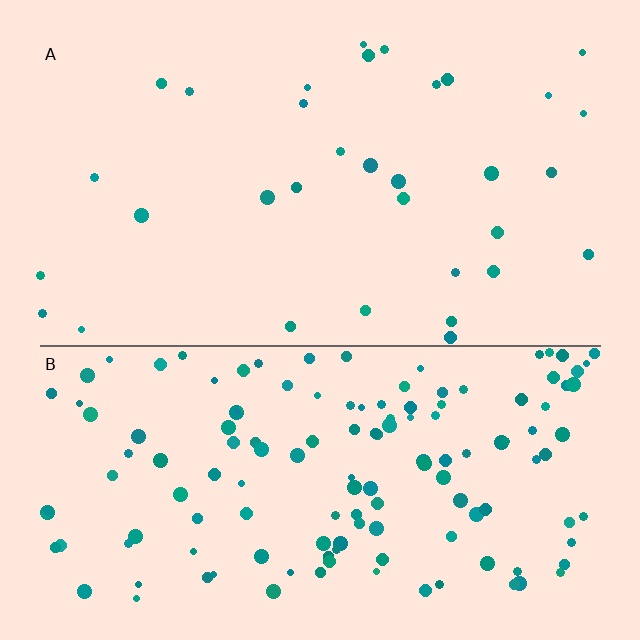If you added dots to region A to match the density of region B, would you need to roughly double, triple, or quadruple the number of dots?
Approximately quadruple.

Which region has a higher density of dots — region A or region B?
B (the bottom).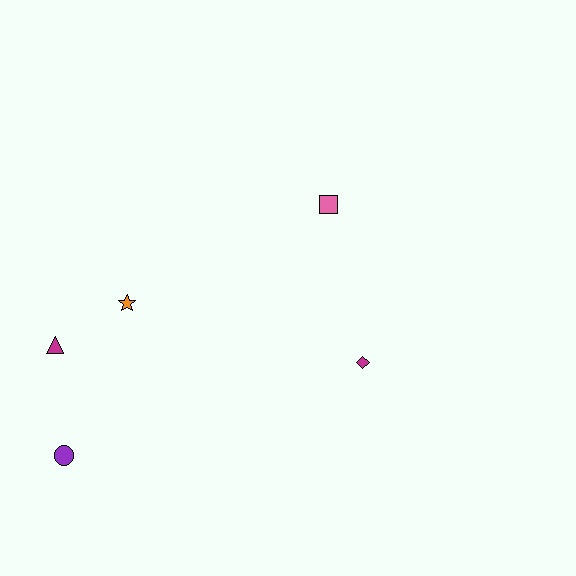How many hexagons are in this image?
There are no hexagons.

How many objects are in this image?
There are 5 objects.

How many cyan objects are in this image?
There are no cyan objects.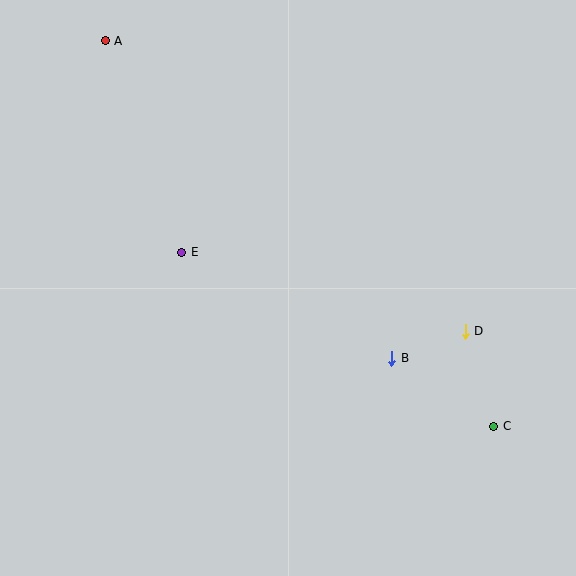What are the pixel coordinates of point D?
Point D is at (465, 331).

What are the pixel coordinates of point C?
Point C is at (494, 426).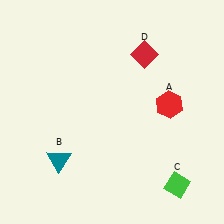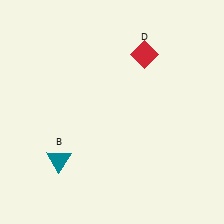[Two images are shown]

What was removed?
The green diamond (C), the red hexagon (A) were removed in Image 2.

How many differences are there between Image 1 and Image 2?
There are 2 differences between the two images.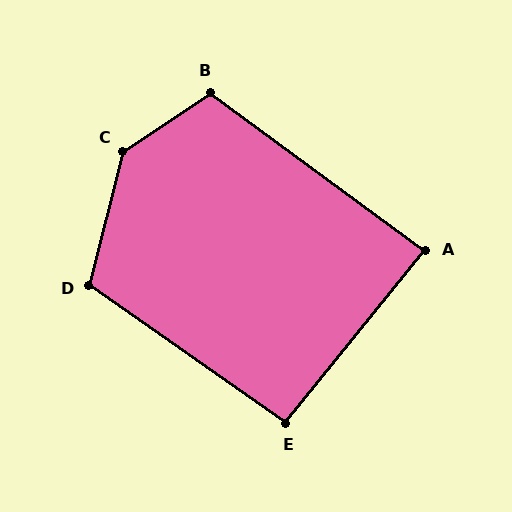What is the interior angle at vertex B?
Approximately 110 degrees (obtuse).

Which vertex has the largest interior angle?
C, at approximately 138 degrees.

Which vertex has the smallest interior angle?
A, at approximately 87 degrees.